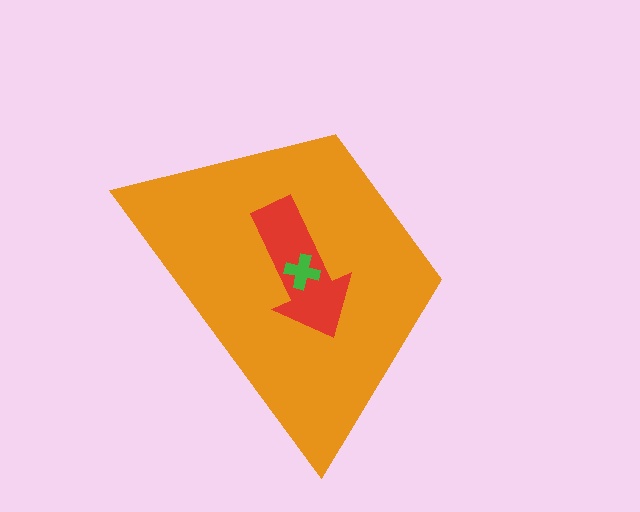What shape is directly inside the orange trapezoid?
The red arrow.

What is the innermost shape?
The green cross.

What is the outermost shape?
The orange trapezoid.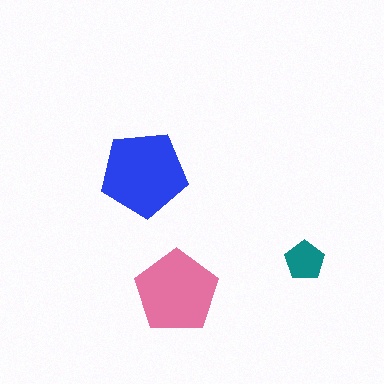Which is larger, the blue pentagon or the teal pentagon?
The blue one.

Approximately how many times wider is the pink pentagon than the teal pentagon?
About 2 times wider.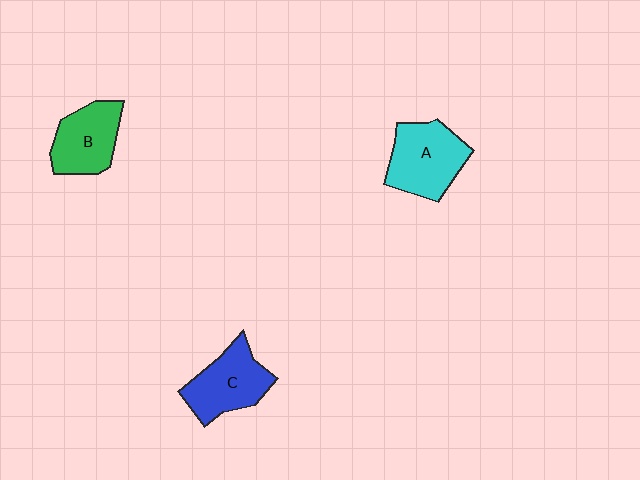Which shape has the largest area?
Shape A (cyan).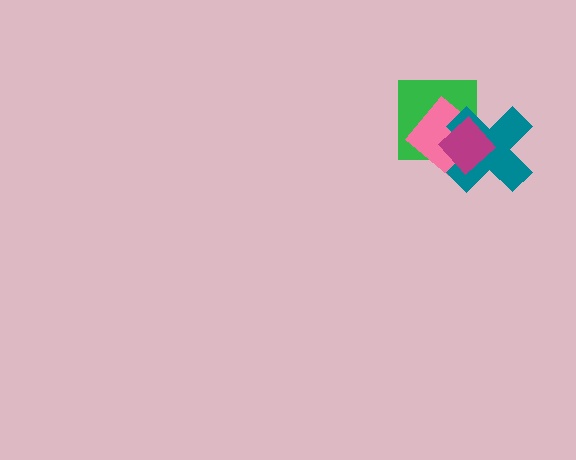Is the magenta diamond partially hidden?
No, no other shape covers it.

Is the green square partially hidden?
Yes, it is partially covered by another shape.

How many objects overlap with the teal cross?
3 objects overlap with the teal cross.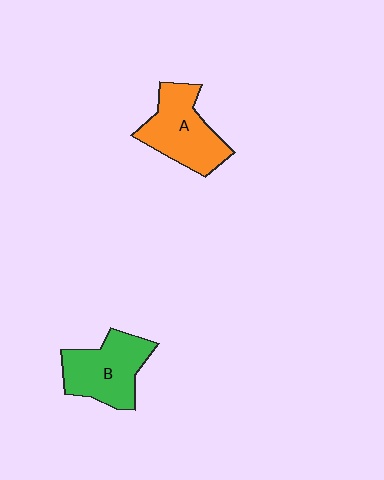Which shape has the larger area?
Shape A (orange).